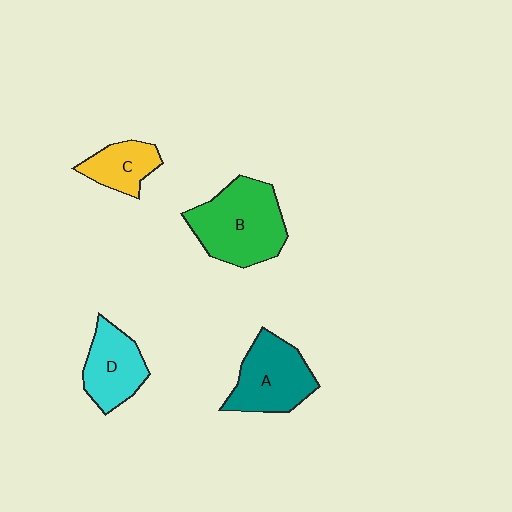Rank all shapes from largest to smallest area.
From largest to smallest: B (green), A (teal), D (cyan), C (yellow).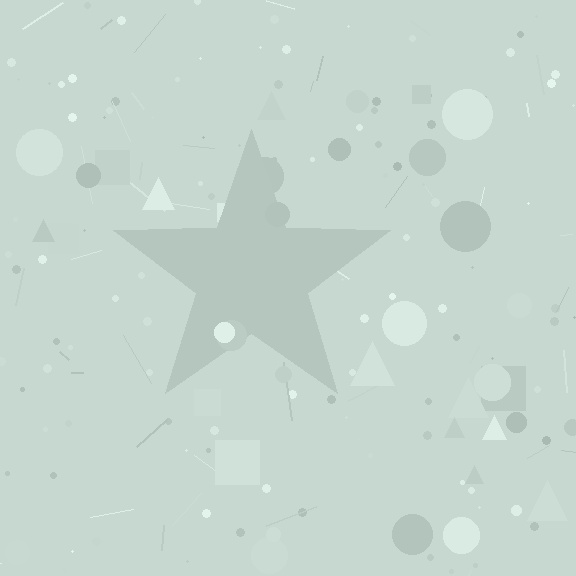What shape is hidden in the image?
A star is hidden in the image.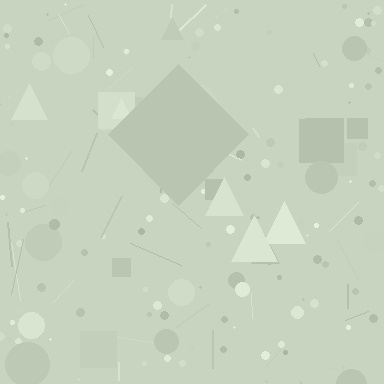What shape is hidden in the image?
A diamond is hidden in the image.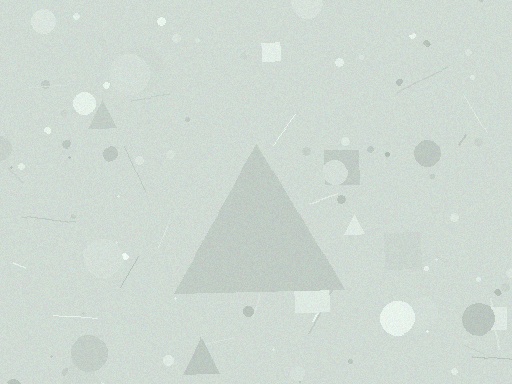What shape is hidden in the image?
A triangle is hidden in the image.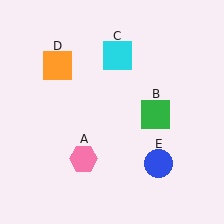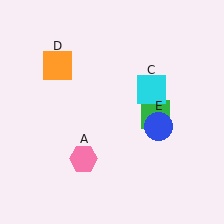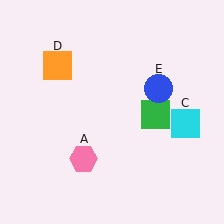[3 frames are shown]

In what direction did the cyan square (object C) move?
The cyan square (object C) moved down and to the right.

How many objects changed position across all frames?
2 objects changed position: cyan square (object C), blue circle (object E).